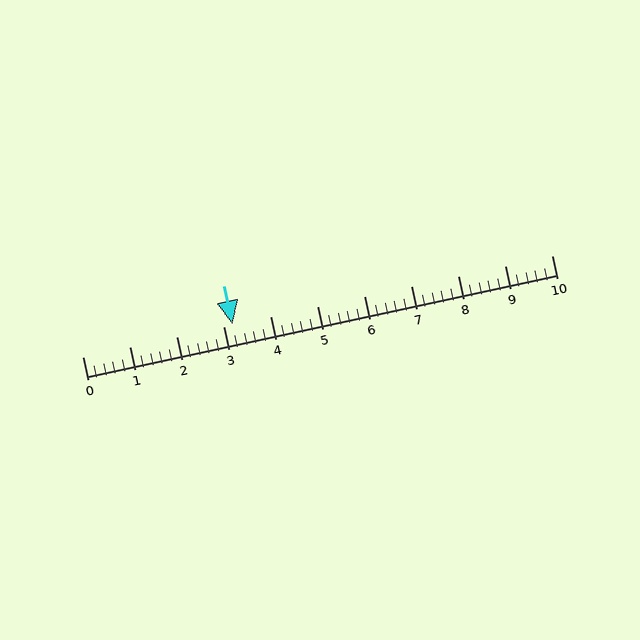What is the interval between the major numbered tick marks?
The major tick marks are spaced 1 units apart.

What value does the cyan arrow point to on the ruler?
The cyan arrow points to approximately 3.2.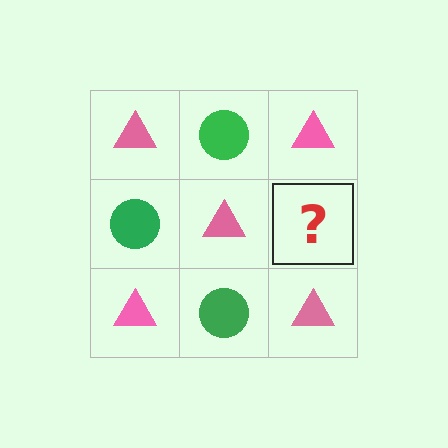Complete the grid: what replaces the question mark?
The question mark should be replaced with a green circle.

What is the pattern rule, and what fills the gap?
The rule is that it alternates pink triangle and green circle in a checkerboard pattern. The gap should be filled with a green circle.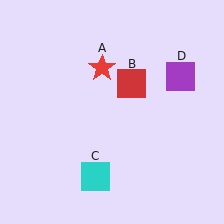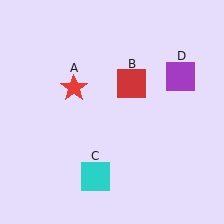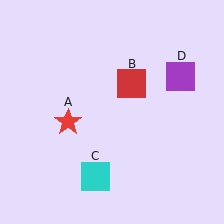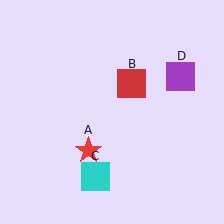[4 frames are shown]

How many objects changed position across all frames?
1 object changed position: red star (object A).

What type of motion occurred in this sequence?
The red star (object A) rotated counterclockwise around the center of the scene.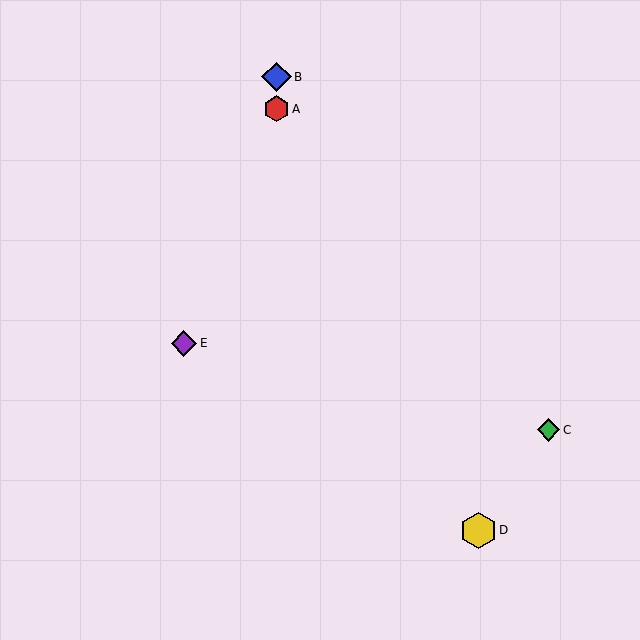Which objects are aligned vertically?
Objects A, B are aligned vertically.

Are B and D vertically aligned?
No, B is at x≈276 and D is at x≈478.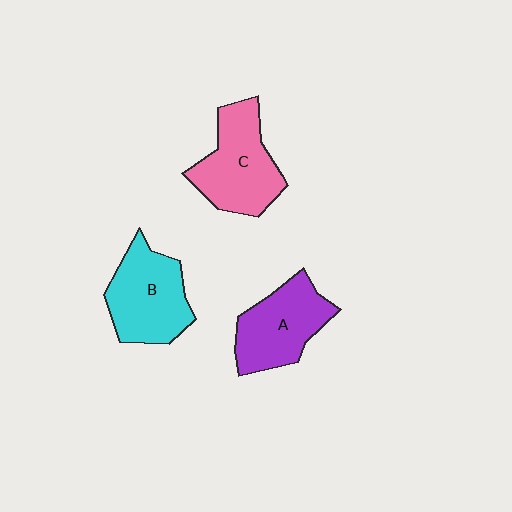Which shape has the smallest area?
Shape A (purple).